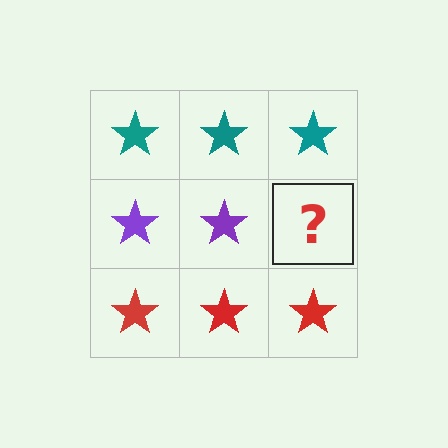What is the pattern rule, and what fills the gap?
The rule is that each row has a consistent color. The gap should be filled with a purple star.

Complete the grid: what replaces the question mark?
The question mark should be replaced with a purple star.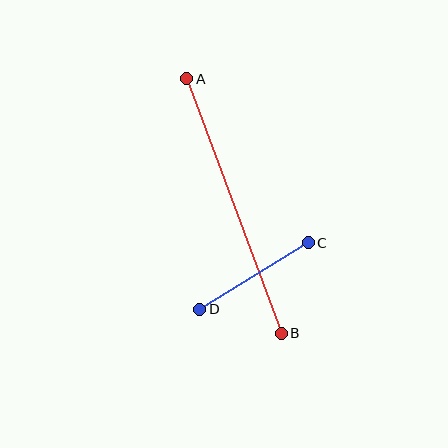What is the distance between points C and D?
The distance is approximately 127 pixels.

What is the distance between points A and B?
The distance is approximately 272 pixels.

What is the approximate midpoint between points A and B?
The midpoint is at approximately (234, 206) pixels.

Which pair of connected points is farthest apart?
Points A and B are farthest apart.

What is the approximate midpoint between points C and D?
The midpoint is at approximately (254, 276) pixels.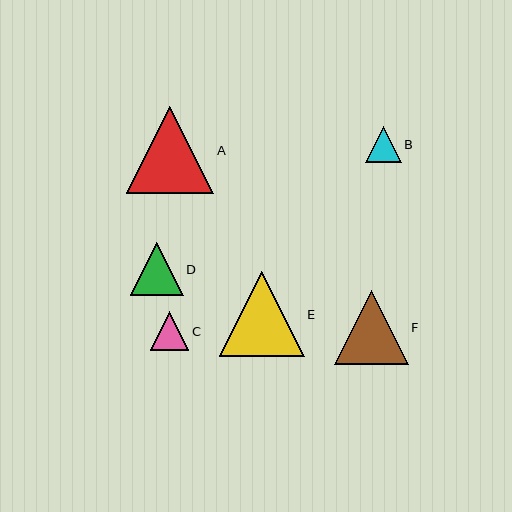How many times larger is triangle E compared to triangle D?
Triangle E is approximately 1.6 times the size of triangle D.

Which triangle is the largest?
Triangle A is the largest with a size of approximately 88 pixels.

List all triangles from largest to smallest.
From largest to smallest: A, E, F, D, C, B.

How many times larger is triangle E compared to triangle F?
Triangle E is approximately 1.2 times the size of triangle F.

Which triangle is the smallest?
Triangle B is the smallest with a size of approximately 36 pixels.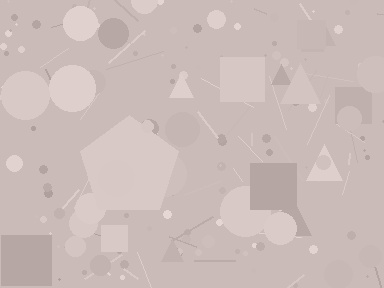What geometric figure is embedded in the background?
A pentagon is embedded in the background.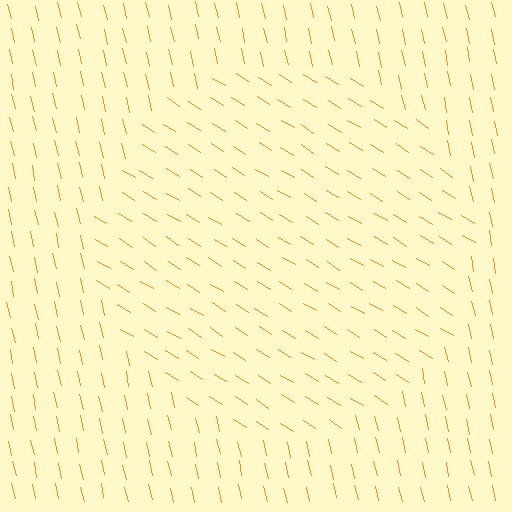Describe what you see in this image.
The image is filled with small orange line segments. A circle region in the image has lines oriented differently from the surrounding lines, creating a visible texture boundary.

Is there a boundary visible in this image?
Yes, there is a texture boundary formed by a change in line orientation.